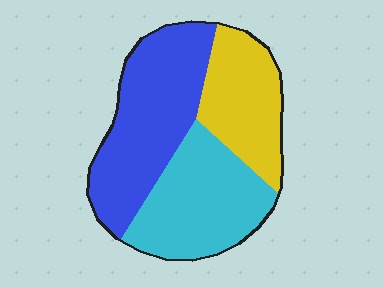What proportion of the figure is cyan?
Cyan covers roughly 35% of the figure.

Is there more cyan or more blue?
Blue.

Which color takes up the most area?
Blue, at roughly 40%.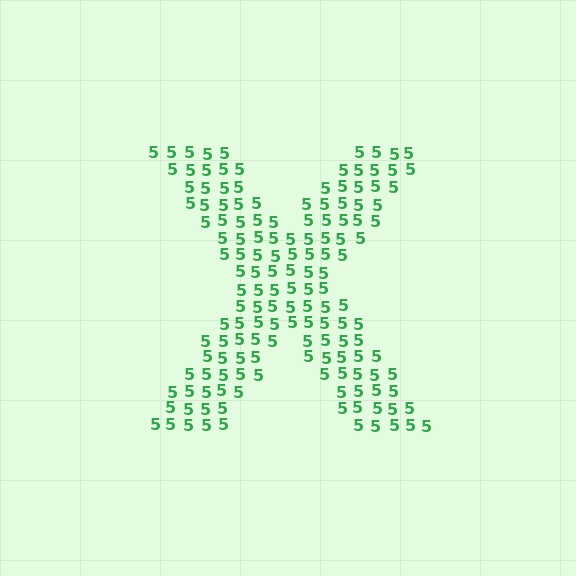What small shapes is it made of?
It is made of small digit 5's.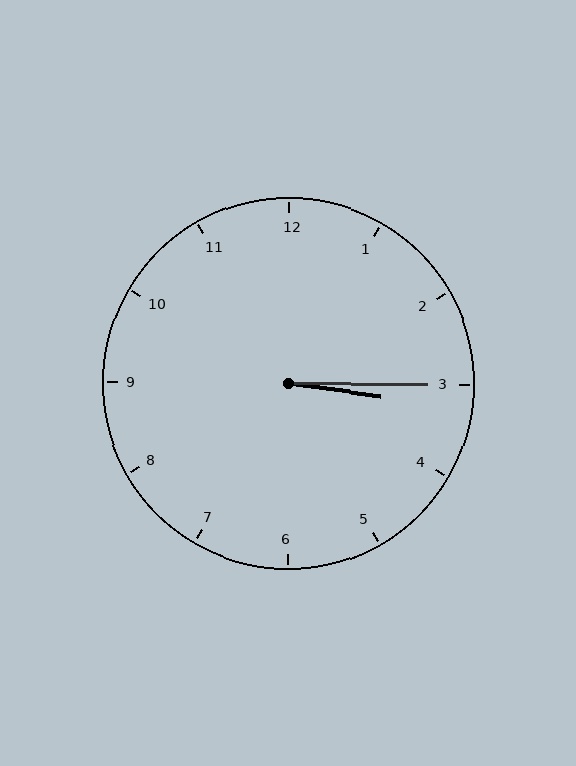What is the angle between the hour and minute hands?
Approximately 8 degrees.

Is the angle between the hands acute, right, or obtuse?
It is acute.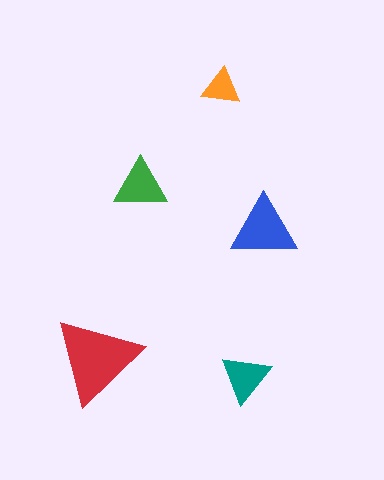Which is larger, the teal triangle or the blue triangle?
The blue one.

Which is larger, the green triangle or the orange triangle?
The green one.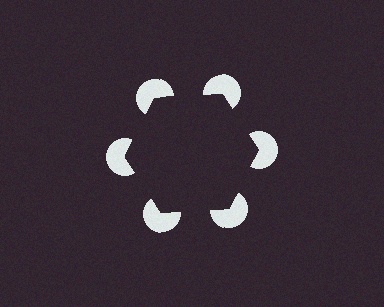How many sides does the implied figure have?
6 sides.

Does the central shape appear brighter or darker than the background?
It typically appears slightly darker than the background, even though no actual brightness change is drawn.